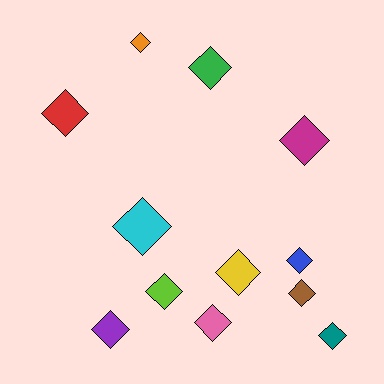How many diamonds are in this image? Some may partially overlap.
There are 12 diamonds.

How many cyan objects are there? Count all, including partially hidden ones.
There is 1 cyan object.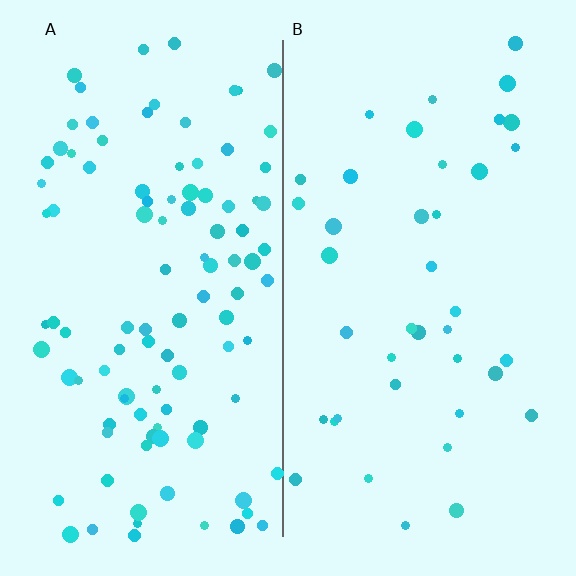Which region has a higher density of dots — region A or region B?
A (the left).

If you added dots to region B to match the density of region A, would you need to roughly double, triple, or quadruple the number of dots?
Approximately double.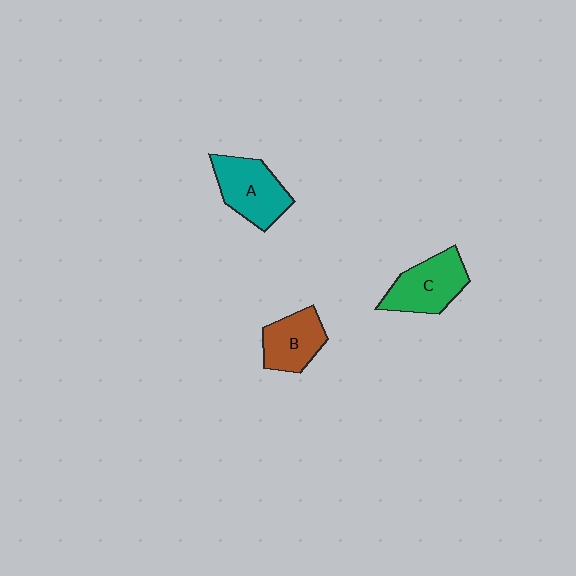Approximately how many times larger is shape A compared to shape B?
Approximately 1.2 times.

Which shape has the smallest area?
Shape B (brown).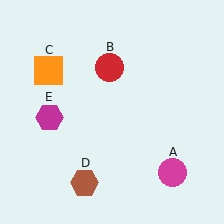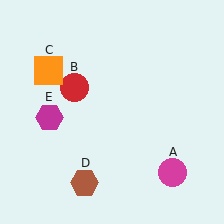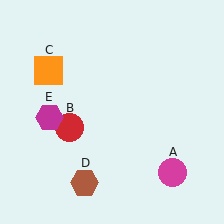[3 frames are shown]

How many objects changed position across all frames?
1 object changed position: red circle (object B).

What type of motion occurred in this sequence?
The red circle (object B) rotated counterclockwise around the center of the scene.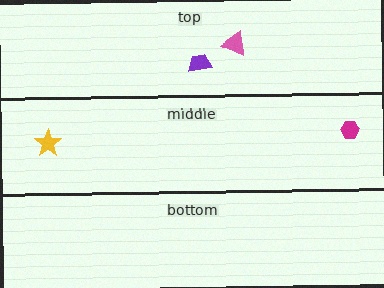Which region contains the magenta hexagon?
The middle region.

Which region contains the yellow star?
The middle region.